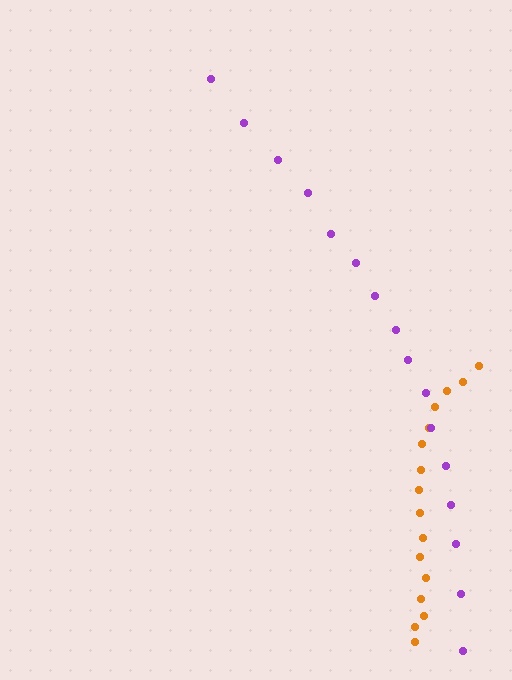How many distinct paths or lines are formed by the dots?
There are 2 distinct paths.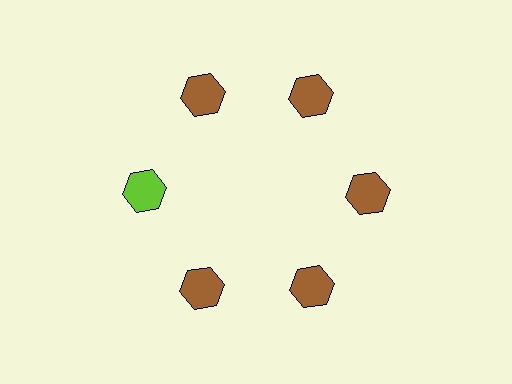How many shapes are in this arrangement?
There are 6 shapes arranged in a ring pattern.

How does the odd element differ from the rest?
It has a different color: lime instead of brown.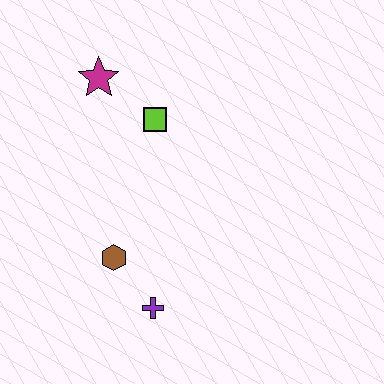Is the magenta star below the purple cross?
No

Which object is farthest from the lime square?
The purple cross is farthest from the lime square.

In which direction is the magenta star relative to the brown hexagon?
The magenta star is above the brown hexagon.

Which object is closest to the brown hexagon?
The purple cross is closest to the brown hexagon.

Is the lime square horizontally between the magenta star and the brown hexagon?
No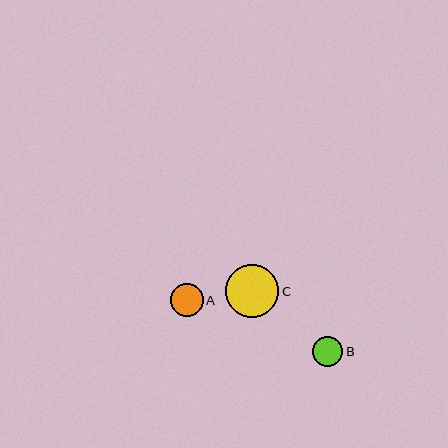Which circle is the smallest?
Circle B is the smallest with a size of approximately 30 pixels.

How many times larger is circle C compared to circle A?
Circle C is approximately 1.6 times the size of circle A.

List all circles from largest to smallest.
From largest to smallest: C, A, B.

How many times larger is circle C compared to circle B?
Circle C is approximately 1.8 times the size of circle B.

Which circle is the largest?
Circle C is the largest with a size of approximately 53 pixels.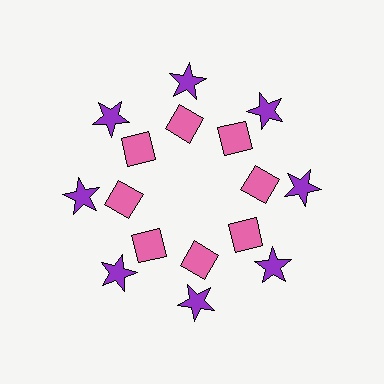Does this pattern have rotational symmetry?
Yes, this pattern has 8-fold rotational symmetry. It looks the same after rotating 45 degrees around the center.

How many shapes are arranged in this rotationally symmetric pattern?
There are 16 shapes, arranged in 8 groups of 2.